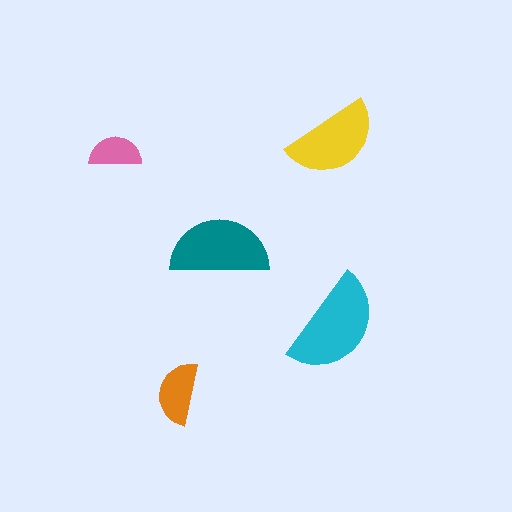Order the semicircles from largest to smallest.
the cyan one, the teal one, the yellow one, the orange one, the pink one.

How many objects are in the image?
There are 5 objects in the image.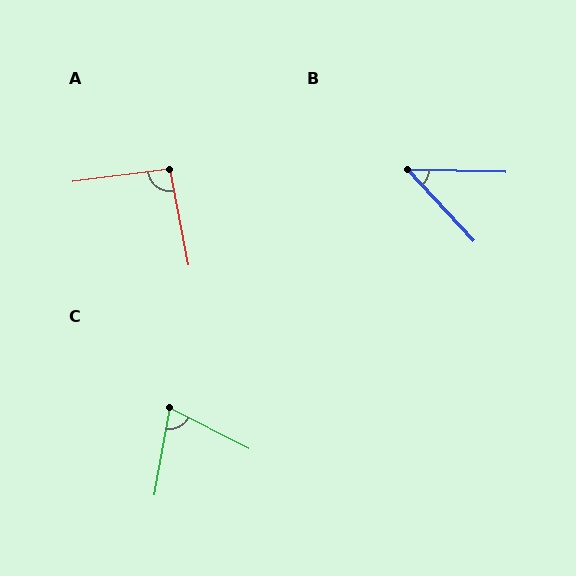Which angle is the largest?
A, at approximately 94 degrees.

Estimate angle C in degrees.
Approximately 73 degrees.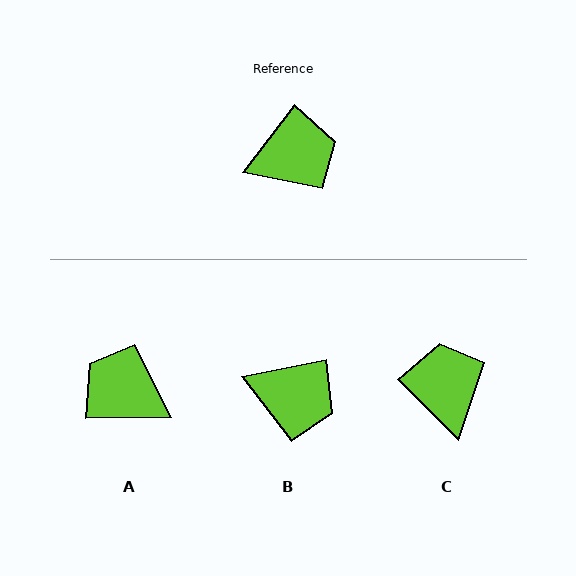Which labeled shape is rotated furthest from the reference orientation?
A, about 129 degrees away.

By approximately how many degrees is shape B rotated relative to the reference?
Approximately 41 degrees clockwise.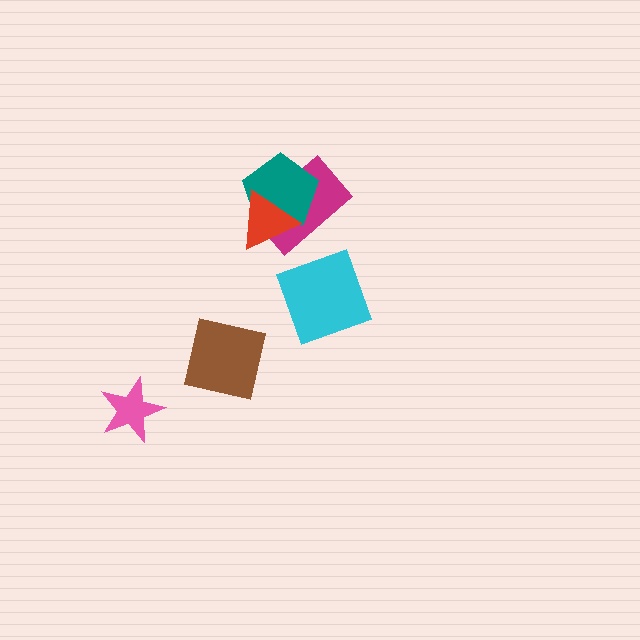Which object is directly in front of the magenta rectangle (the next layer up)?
The teal pentagon is directly in front of the magenta rectangle.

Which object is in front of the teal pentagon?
The red triangle is in front of the teal pentagon.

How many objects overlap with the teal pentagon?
2 objects overlap with the teal pentagon.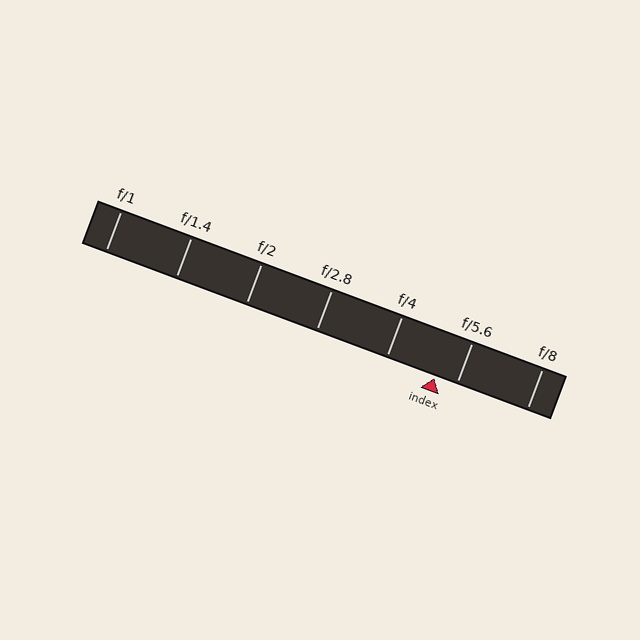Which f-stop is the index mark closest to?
The index mark is closest to f/5.6.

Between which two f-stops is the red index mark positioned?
The index mark is between f/4 and f/5.6.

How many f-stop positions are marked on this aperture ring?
There are 7 f-stop positions marked.